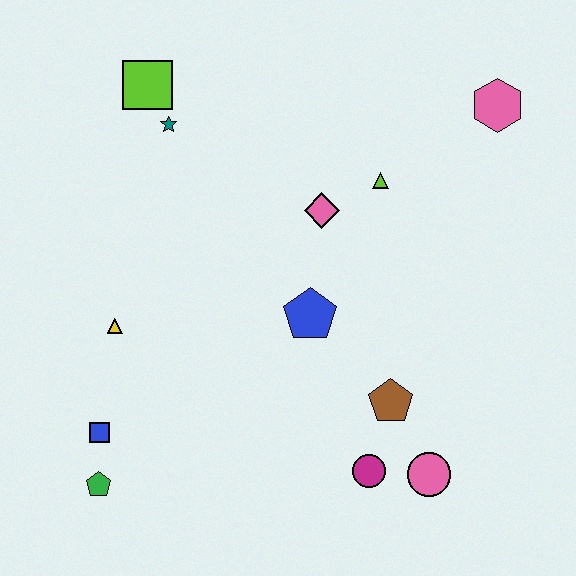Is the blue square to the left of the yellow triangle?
Yes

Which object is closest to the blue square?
The green pentagon is closest to the blue square.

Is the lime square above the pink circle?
Yes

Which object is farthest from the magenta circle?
The lime square is farthest from the magenta circle.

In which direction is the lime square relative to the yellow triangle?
The lime square is above the yellow triangle.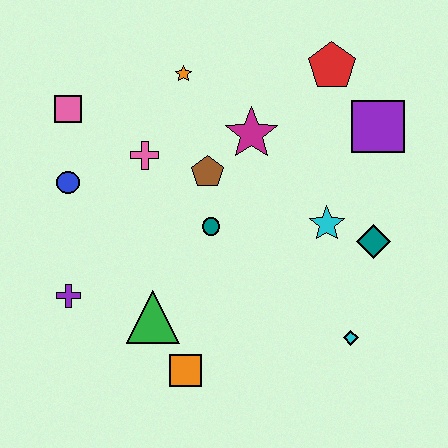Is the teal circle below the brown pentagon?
Yes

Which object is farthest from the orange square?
The red pentagon is farthest from the orange square.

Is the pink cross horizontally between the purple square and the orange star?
No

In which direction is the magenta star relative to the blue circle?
The magenta star is to the right of the blue circle.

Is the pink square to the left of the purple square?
Yes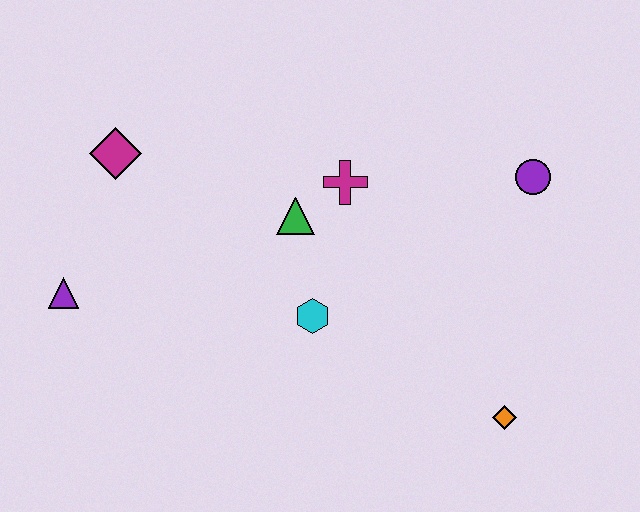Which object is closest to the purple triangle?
The magenta diamond is closest to the purple triangle.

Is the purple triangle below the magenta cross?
Yes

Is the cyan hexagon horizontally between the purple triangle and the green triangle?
No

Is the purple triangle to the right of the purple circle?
No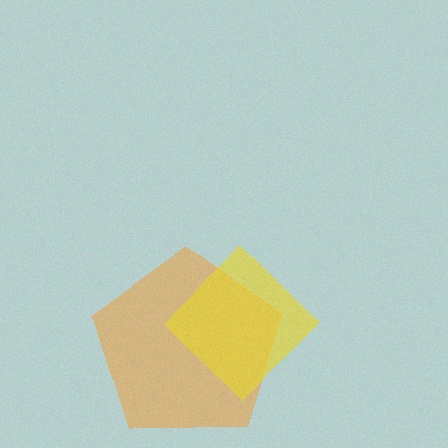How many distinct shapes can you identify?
There are 2 distinct shapes: an orange pentagon, a yellow diamond.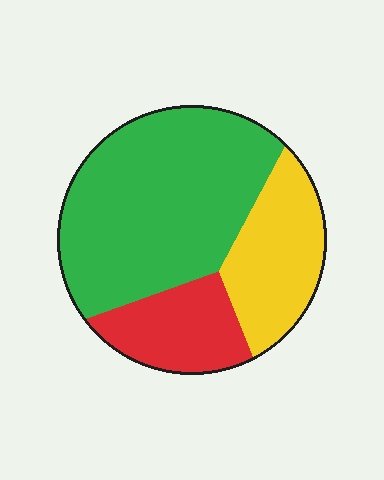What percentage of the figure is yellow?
Yellow covers around 25% of the figure.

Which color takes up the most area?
Green, at roughly 55%.